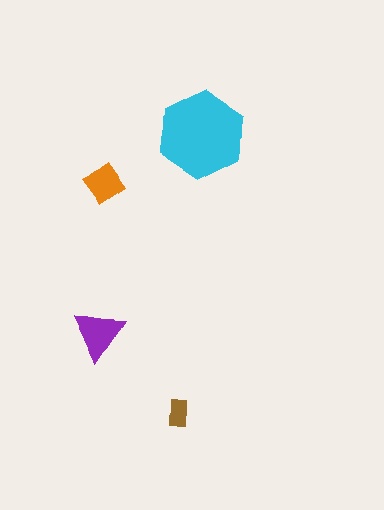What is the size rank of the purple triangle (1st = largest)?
2nd.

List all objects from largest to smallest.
The cyan hexagon, the purple triangle, the orange diamond, the brown rectangle.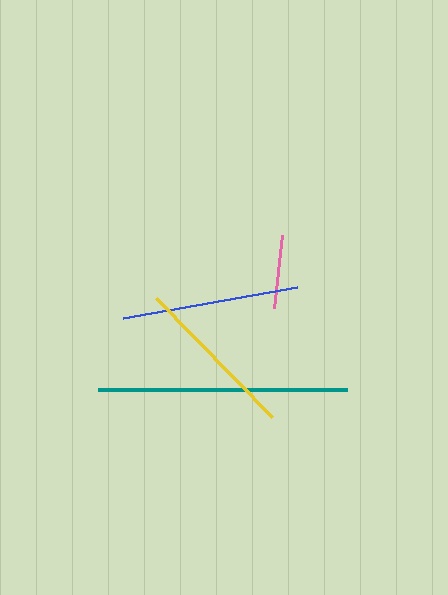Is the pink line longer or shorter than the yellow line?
The yellow line is longer than the pink line.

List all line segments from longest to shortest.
From longest to shortest: teal, blue, yellow, pink.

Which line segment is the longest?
The teal line is the longest at approximately 250 pixels.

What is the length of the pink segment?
The pink segment is approximately 73 pixels long.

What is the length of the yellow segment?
The yellow segment is approximately 165 pixels long.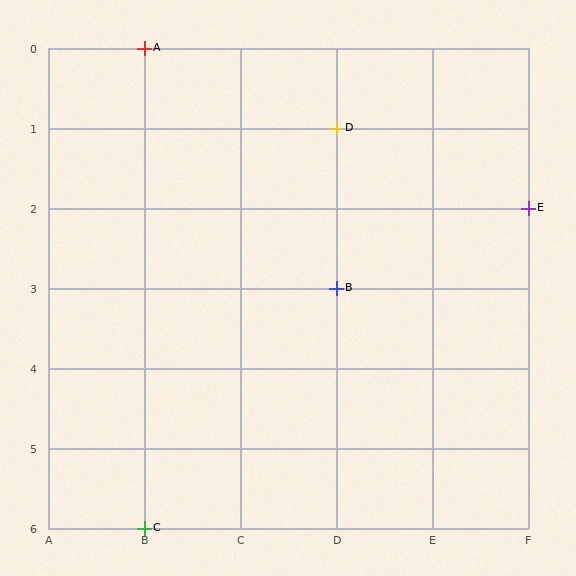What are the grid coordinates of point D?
Point D is at grid coordinates (D, 1).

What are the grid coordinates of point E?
Point E is at grid coordinates (F, 2).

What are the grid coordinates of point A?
Point A is at grid coordinates (B, 0).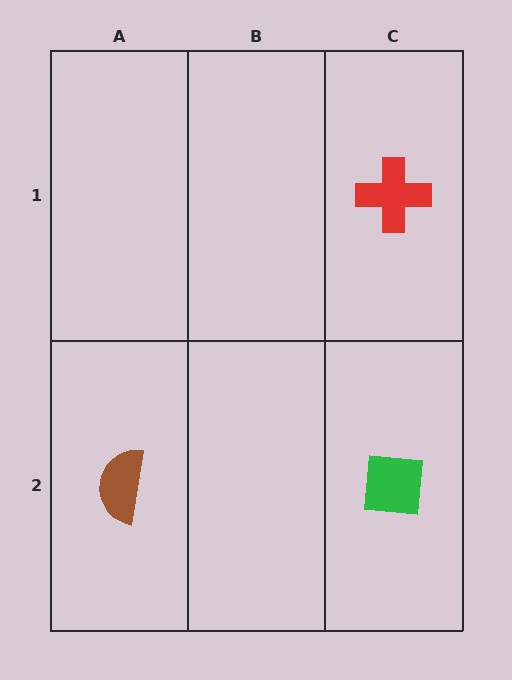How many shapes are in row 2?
2 shapes.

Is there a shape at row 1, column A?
No, that cell is empty.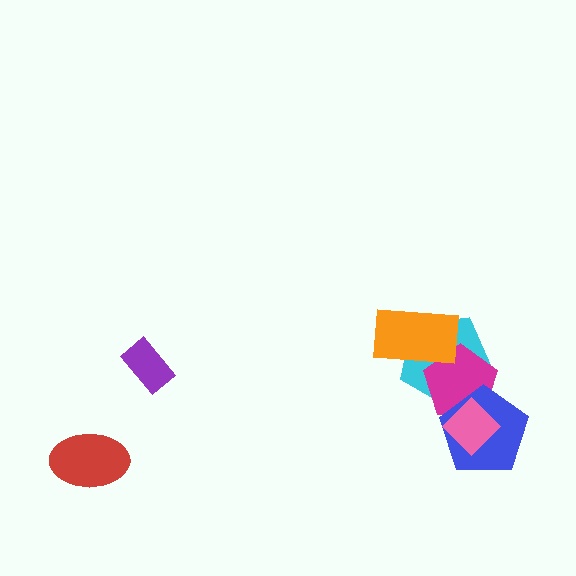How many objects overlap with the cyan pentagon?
3 objects overlap with the cyan pentagon.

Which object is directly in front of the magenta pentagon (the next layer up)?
The blue pentagon is directly in front of the magenta pentagon.